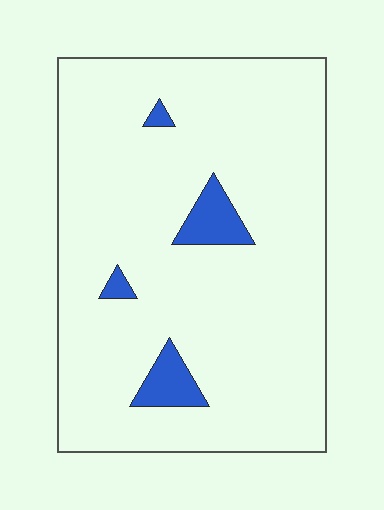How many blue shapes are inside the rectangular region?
4.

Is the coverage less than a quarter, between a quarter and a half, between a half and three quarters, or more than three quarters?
Less than a quarter.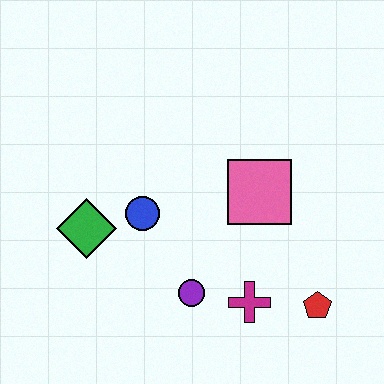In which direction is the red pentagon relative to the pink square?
The red pentagon is below the pink square.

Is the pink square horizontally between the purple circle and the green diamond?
No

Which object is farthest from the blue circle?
The red pentagon is farthest from the blue circle.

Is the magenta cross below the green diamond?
Yes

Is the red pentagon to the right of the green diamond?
Yes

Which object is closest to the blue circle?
The green diamond is closest to the blue circle.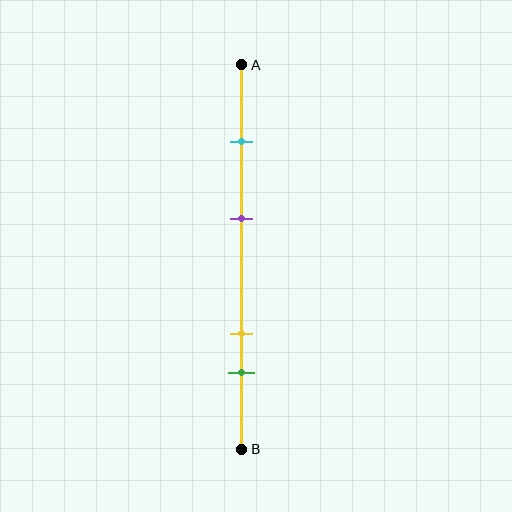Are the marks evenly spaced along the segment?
No, the marks are not evenly spaced.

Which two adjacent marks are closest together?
The yellow and green marks are the closest adjacent pair.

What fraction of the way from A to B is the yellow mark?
The yellow mark is approximately 70% (0.7) of the way from A to B.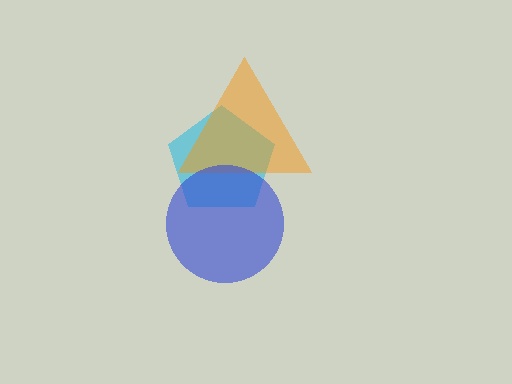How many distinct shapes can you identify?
There are 3 distinct shapes: a cyan pentagon, an orange triangle, a blue circle.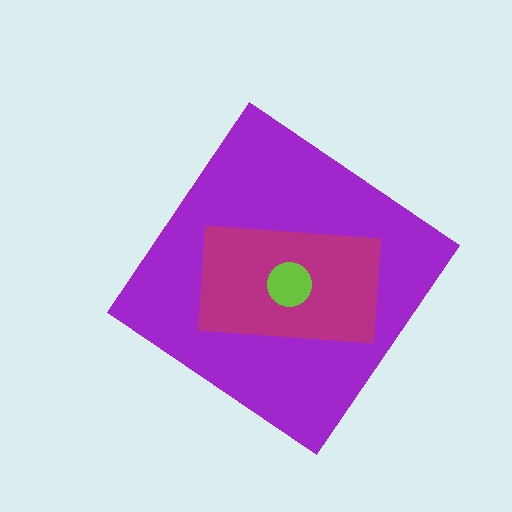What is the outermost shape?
The purple diamond.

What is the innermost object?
The lime circle.